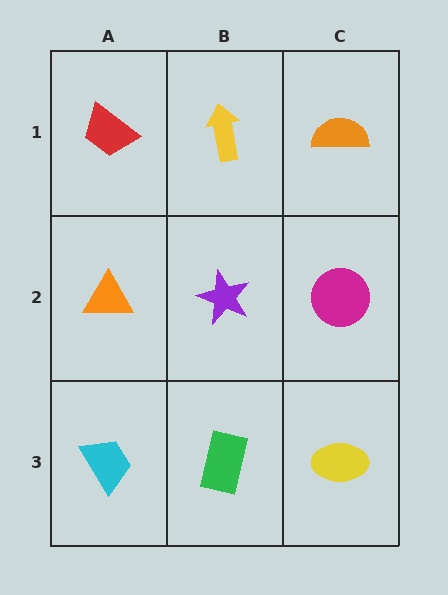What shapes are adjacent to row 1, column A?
An orange triangle (row 2, column A), a yellow arrow (row 1, column B).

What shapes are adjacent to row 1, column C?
A magenta circle (row 2, column C), a yellow arrow (row 1, column B).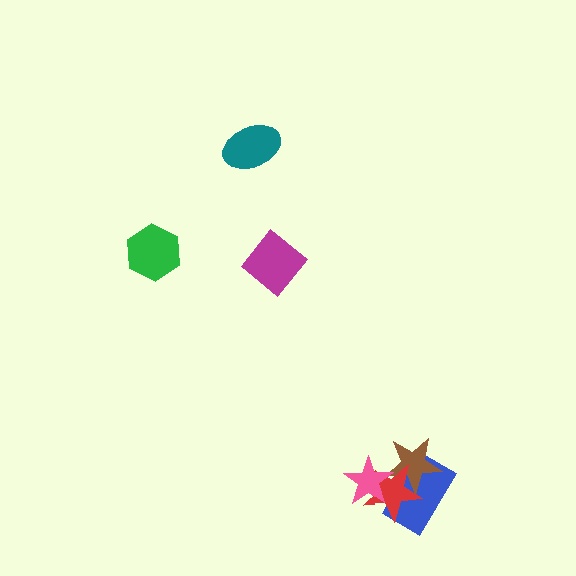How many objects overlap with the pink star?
3 objects overlap with the pink star.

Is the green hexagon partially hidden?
No, no other shape covers it.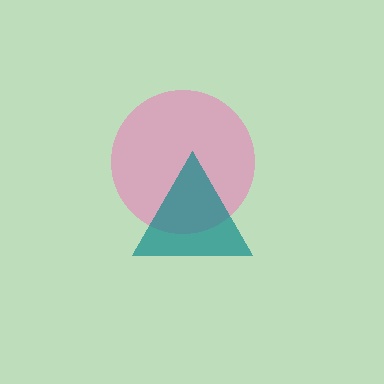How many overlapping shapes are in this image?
There are 2 overlapping shapes in the image.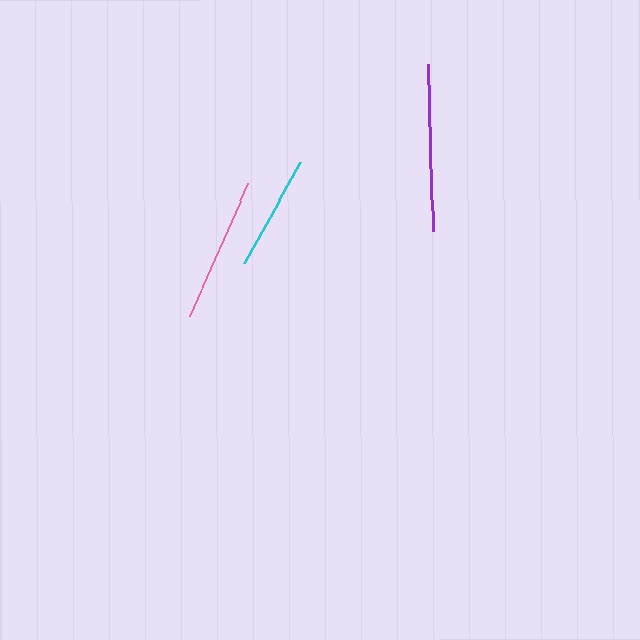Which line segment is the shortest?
The cyan line is the shortest at approximately 116 pixels.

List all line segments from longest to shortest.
From longest to shortest: purple, pink, cyan.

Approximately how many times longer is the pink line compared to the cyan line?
The pink line is approximately 1.2 times the length of the cyan line.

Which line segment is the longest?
The purple line is the longest at approximately 166 pixels.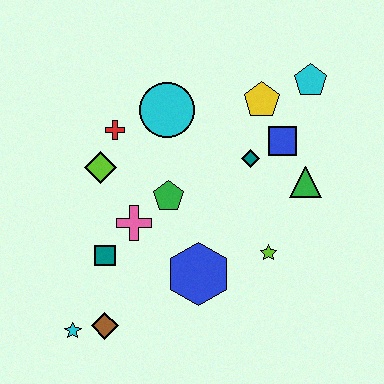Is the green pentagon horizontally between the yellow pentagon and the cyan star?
Yes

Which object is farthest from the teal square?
The cyan pentagon is farthest from the teal square.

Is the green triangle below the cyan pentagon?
Yes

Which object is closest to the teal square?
The pink cross is closest to the teal square.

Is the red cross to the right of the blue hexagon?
No